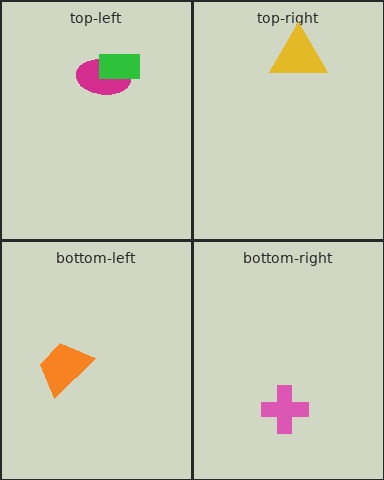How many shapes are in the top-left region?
2.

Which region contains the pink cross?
The bottom-right region.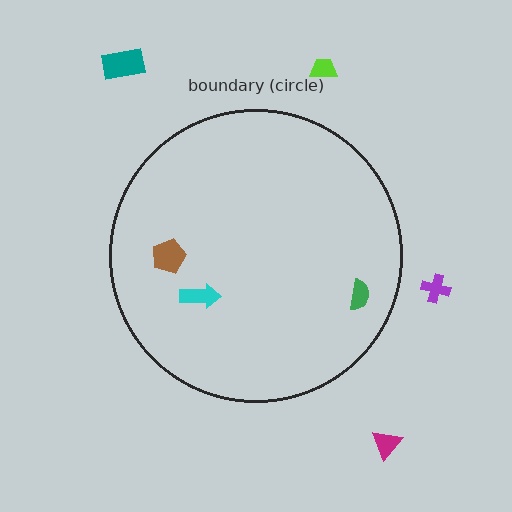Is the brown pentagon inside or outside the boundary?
Inside.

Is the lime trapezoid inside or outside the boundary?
Outside.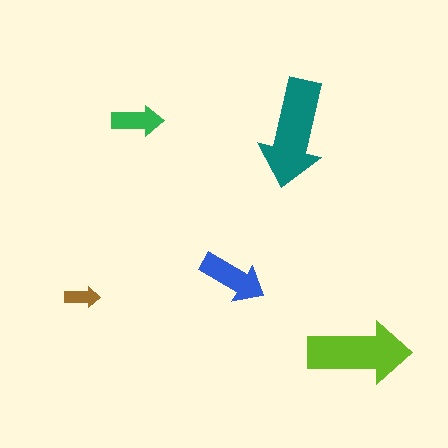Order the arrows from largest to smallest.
the teal one, the lime one, the blue one, the green one, the brown one.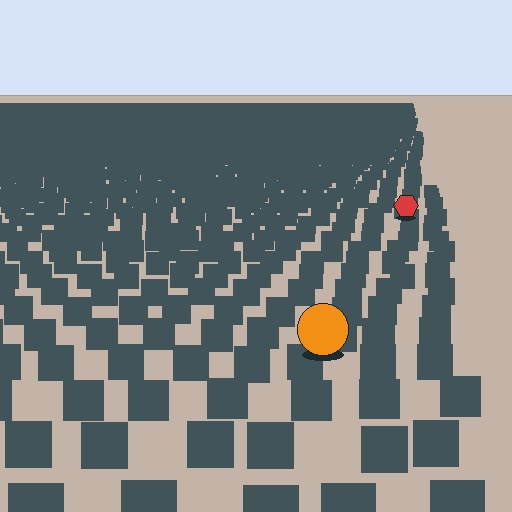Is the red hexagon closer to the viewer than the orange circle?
No. The orange circle is closer — you can tell from the texture gradient: the ground texture is coarser near it.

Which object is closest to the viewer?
The orange circle is closest. The texture marks near it are larger and more spread out.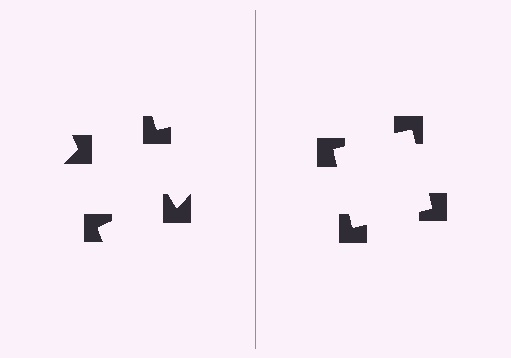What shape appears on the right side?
An illusory square.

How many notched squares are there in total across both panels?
8 — 4 on each side.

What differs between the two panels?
The notched squares are positioned identically on both sides; only the wedge orientations differ. On the right they align to a square; on the left they are misaligned.